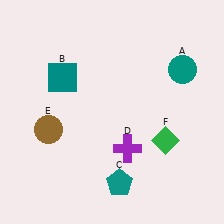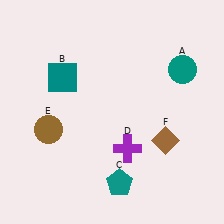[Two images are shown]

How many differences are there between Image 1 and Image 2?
There is 1 difference between the two images.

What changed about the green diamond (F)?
In Image 1, F is green. In Image 2, it changed to brown.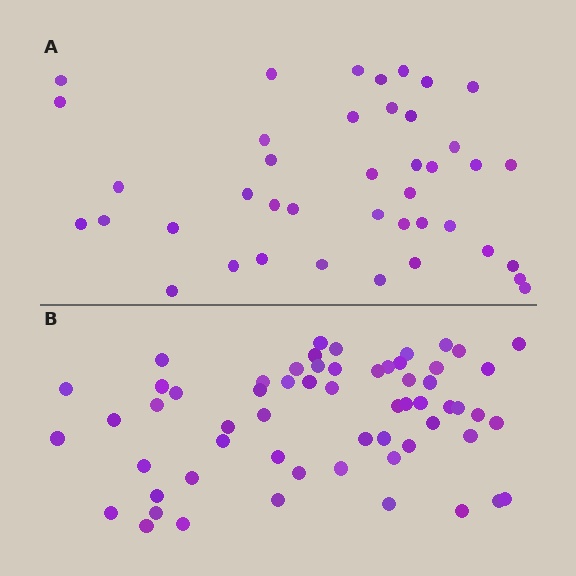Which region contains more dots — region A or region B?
Region B (the bottom region) has more dots.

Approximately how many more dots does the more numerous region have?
Region B has approximately 20 more dots than region A.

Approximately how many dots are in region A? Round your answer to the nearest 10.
About 40 dots. (The exact count is 41, which rounds to 40.)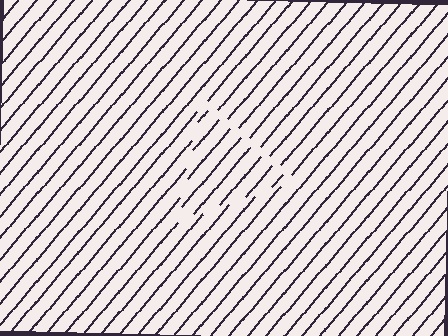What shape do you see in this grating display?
An illusory triangle. The interior of the shape contains the same grating, shifted by half a period — the contour is defined by the phase discontinuity where line-ends from the inner and outer gratings abut.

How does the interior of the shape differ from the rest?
The interior of the shape contains the same grating, shifted by half a period — the contour is defined by the phase discontinuity where line-ends from the inner and outer gratings abut.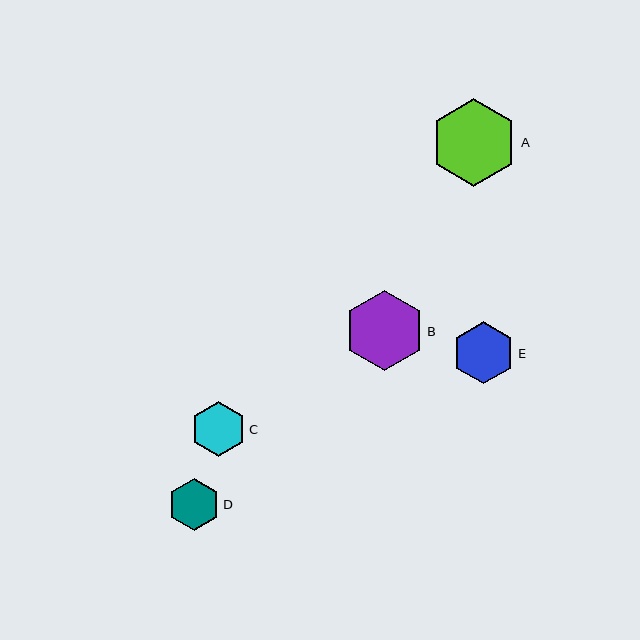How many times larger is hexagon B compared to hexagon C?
Hexagon B is approximately 1.4 times the size of hexagon C.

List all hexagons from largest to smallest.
From largest to smallest: A, B, E, C, D.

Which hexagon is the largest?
Hexagon A is the largest with a size of approximately 88 pixels.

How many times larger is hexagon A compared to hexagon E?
Hexagon A is approximately 1.4 times the size of hexagon E.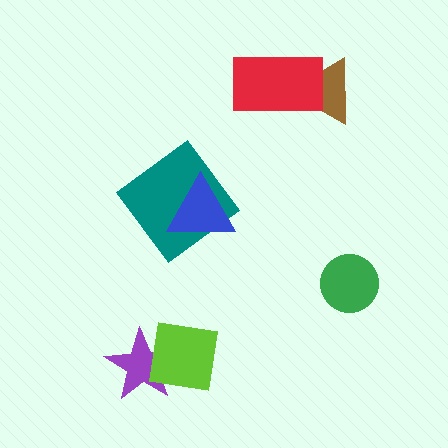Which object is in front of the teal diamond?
The blue triangle is in front of the teal diamond.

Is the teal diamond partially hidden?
Yes, it is partially covered by another shape.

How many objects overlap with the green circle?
0 objects overlap with the green circle.